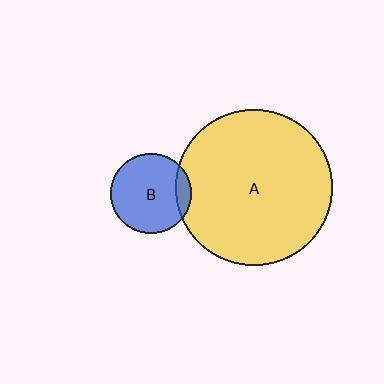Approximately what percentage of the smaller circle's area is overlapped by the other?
Approximately 10%.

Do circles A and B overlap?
Yes.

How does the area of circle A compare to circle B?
Approximately 3.8 times.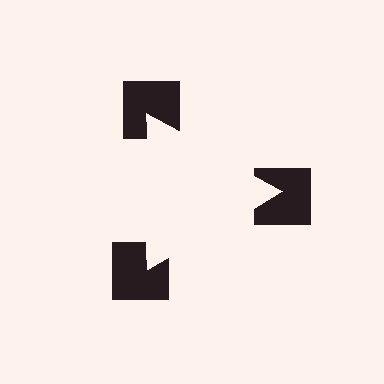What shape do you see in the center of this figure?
An illusory triangle — its edges are inferred from the aligned wedge cuts in the notched squares, not physically drawn.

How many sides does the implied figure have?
3 sides.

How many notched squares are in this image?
There are 3 — one at each vertex of the illusory triangle.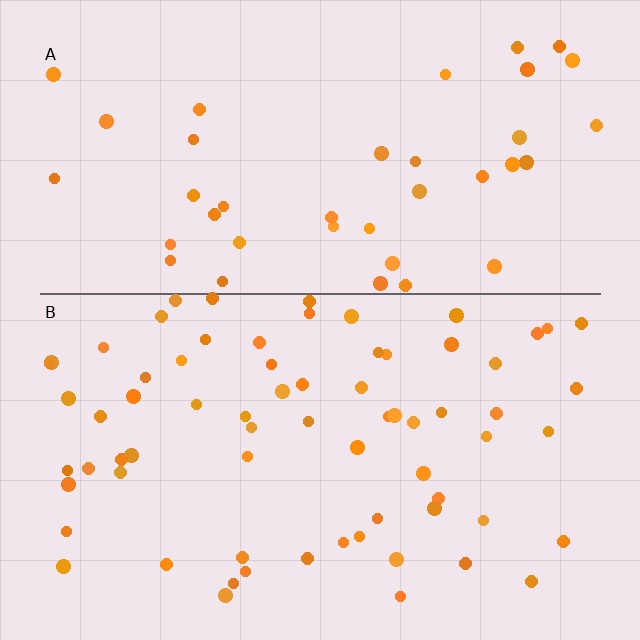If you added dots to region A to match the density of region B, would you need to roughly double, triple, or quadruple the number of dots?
Approximately double.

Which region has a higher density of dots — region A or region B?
B (the bottom).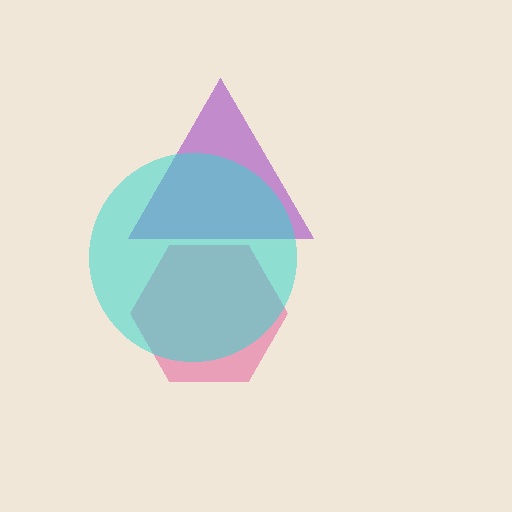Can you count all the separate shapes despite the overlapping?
Yes, there are 3 separate shapes.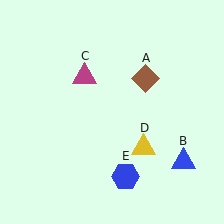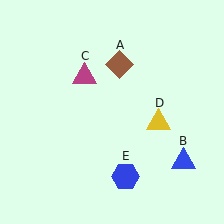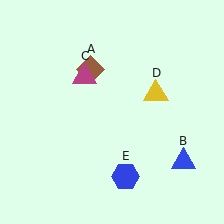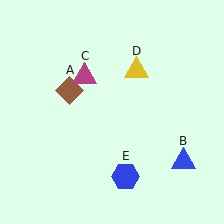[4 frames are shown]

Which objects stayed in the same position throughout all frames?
Blue triangle (object B) and magenta triangle (object C) and blue hexagon (object E) remained stationary.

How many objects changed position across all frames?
2 objects changed position: brown diamond (object A), yellow triangle (object D).